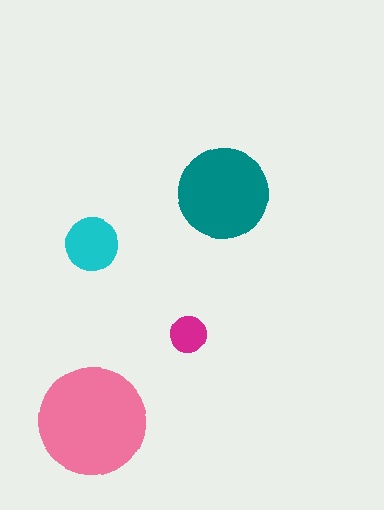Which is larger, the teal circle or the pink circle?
The pink one.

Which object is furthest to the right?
The teal circle is rightmost.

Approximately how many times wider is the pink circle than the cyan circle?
About 2 times wider.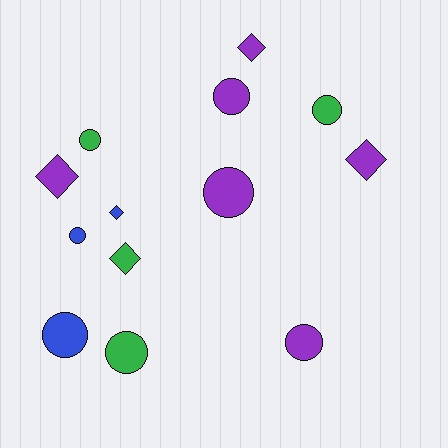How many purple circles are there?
There are 3 purple circles.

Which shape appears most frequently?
Circle, with 8 objects.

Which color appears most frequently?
Purple, with 6 objects.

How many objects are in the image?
There are 13 objects.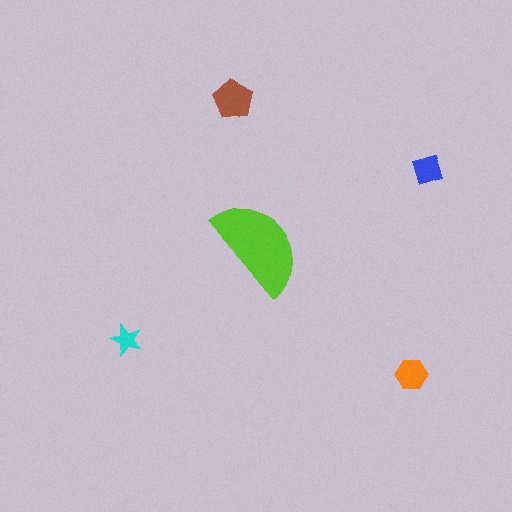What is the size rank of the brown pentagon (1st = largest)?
2nd.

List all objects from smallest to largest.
The cyan star, the blue diamond, the orange hexagon, the brown pentagon, the lime semicircle.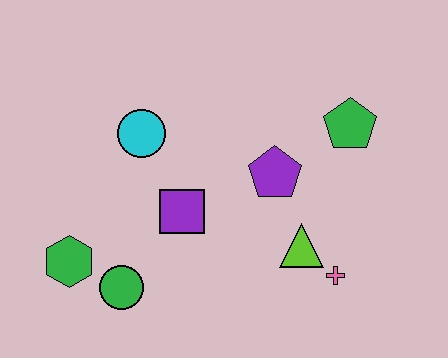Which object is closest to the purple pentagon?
The lime triangle is closest to the purple pentagon.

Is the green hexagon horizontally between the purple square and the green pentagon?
No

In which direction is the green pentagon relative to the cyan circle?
The green pentagon is to the right of the cyan circle.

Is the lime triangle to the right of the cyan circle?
Yes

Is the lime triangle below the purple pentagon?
Yes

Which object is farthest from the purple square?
The green pentagon is farthest from the purple square.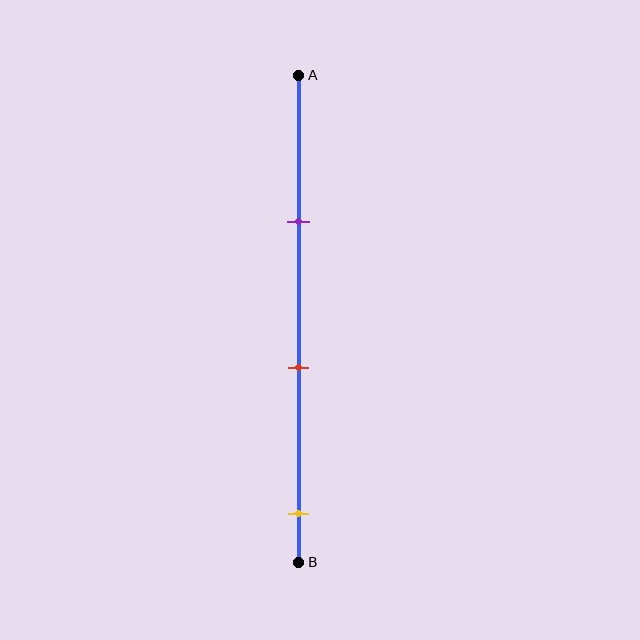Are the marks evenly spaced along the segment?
Yes, the marks are approximately evenly spaced.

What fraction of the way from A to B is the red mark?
The red mark is approximately 60% (0.6) of the way from A to B.